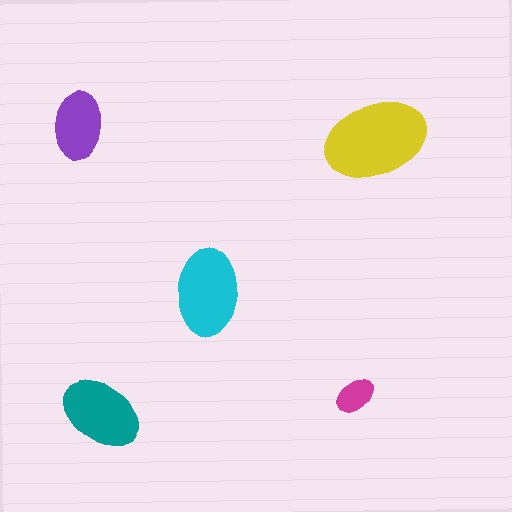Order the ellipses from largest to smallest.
the yellow one, the cyan one, the teal one, the purple one, the magenta one.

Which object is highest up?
The purple ellipse is topmost.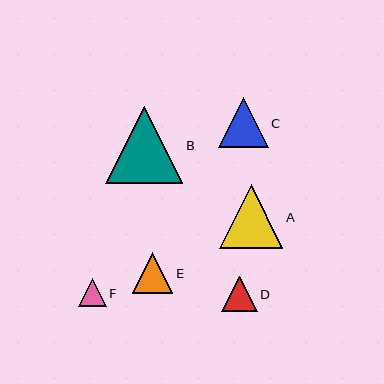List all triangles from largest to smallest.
From largest to smallest: B, A, C, E, D, F.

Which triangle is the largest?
Triangle B is the largest with a size of approximately 77 pixels.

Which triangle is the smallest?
Triangle F is the smallest with a size of approximately 28 pixels.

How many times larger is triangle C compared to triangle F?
Triangle C is approximately 1.8 times the size of triangle F.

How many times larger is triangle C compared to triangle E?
Triangle C is approximately 1.2 times the size of triangle E.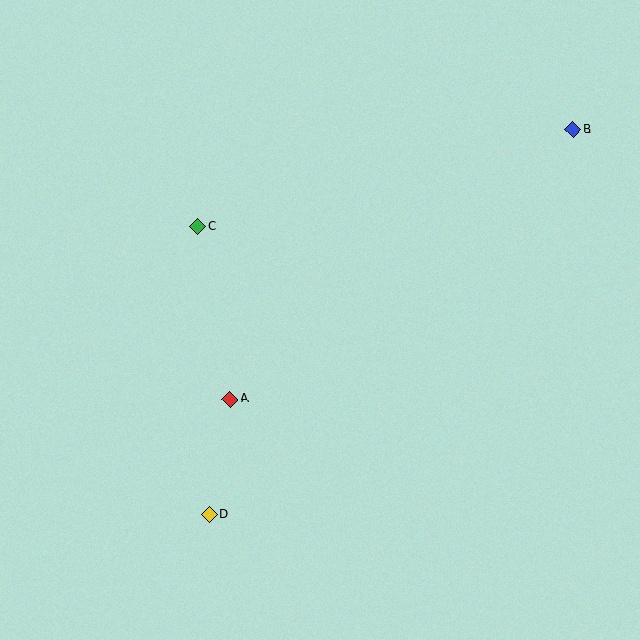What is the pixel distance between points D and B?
The distance between D and B is 530 pixels.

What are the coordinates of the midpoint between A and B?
The midpoint between A and B is at (402, 264).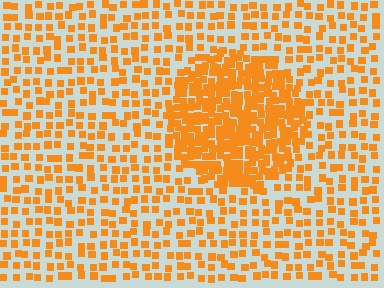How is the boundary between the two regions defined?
The boundary is defined by a change in element density (approximately 2.4x ratio). All elements are the same color, size, and shape.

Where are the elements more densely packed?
The elements are more densely packed inside the circle boundary.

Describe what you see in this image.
The image contains small orange elements arranged at two different densities. A circle-shaped region is visible where the elements are more densely packed than the surrounding area.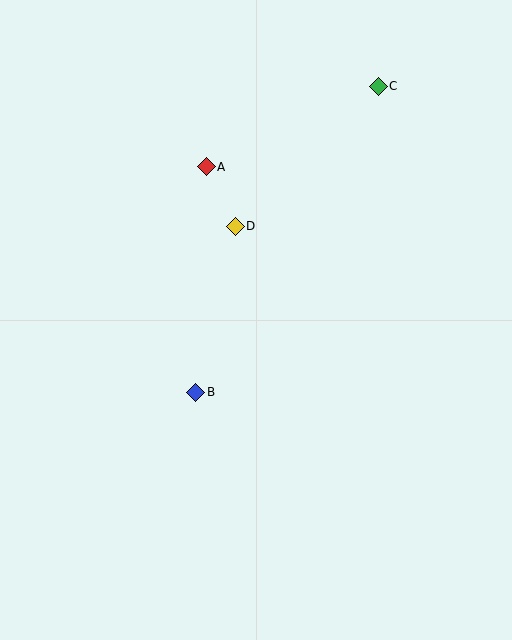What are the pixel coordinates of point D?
Point D is at (235, 226).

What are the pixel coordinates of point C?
Point C is at (378, 86).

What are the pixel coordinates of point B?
Point B is at (196, 392).